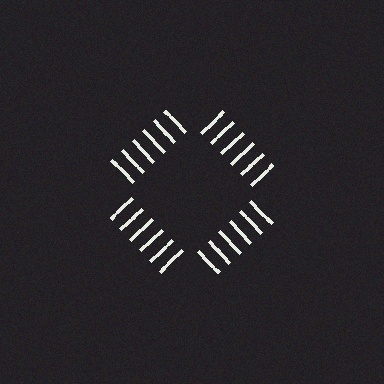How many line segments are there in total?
24 — 6 along each of the 4 edges.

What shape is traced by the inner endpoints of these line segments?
An illusory square — the line segments terminate on its edges but no continuous stroke is drawn.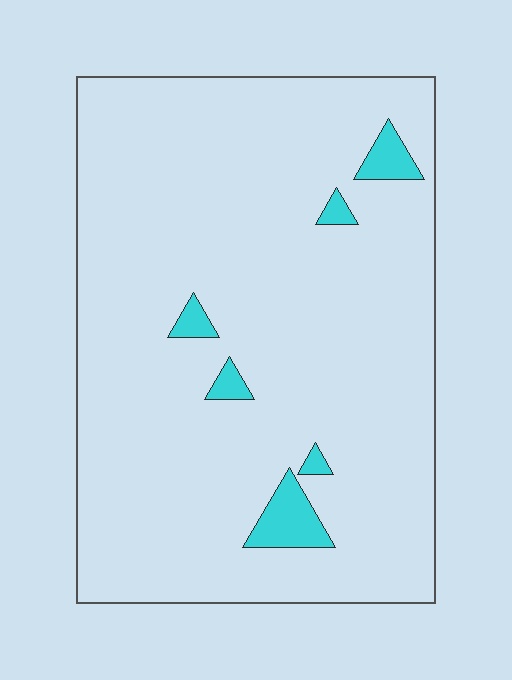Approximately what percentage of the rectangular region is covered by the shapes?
Approximately 5%.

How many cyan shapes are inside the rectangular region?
6.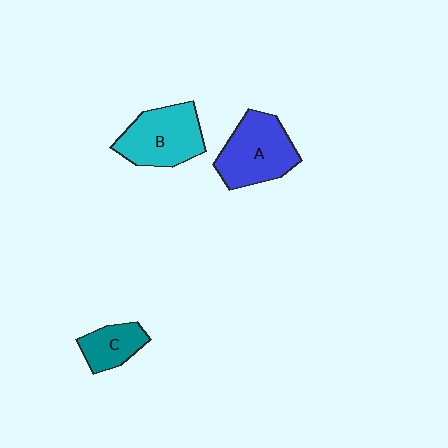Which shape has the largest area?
Shape A (blue).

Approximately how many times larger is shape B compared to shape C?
Approximately 1.8 times.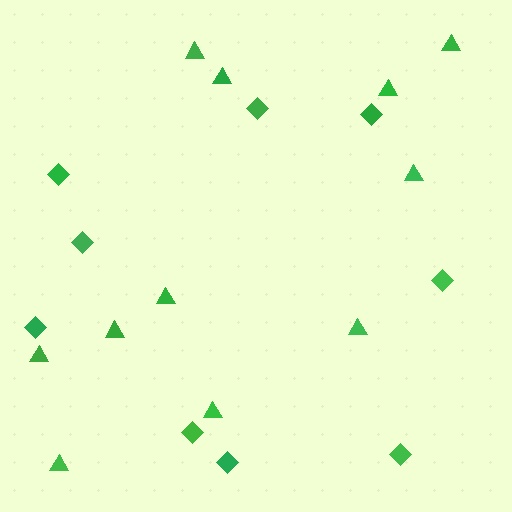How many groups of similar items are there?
There are 2 groups: one group of diamonds (9) and one group of triangles (11).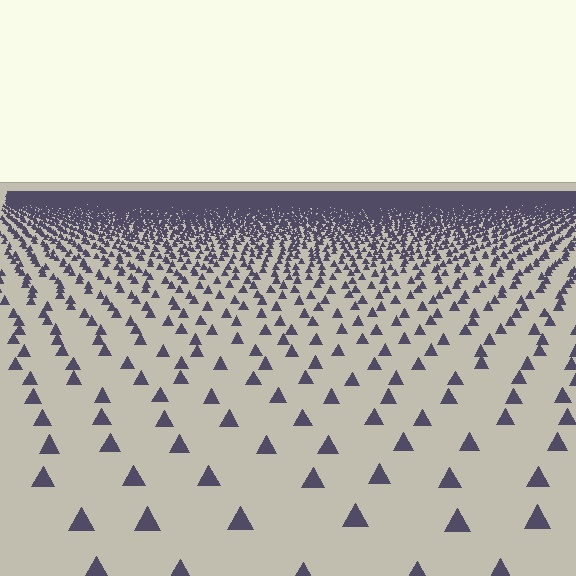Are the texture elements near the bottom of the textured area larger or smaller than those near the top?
Larger. Near the bottom, elements are closer to the viewer and appear at a bigger on-screen size.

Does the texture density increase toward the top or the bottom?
Density increases toward the top.